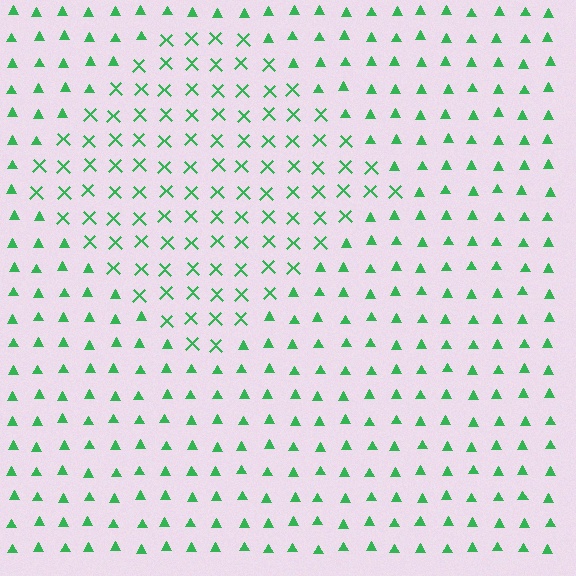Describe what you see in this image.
The image is filled with small green elements arranged in a uniform grid. A diamond-shaped region contains X marks, while the surrounding area contains triangles. The boundary is defined purely by the change in element shape.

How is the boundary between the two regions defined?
The boundary is defined by a change in element shape: X marks inside vs. triangles outside. All elements share the same color and spacing.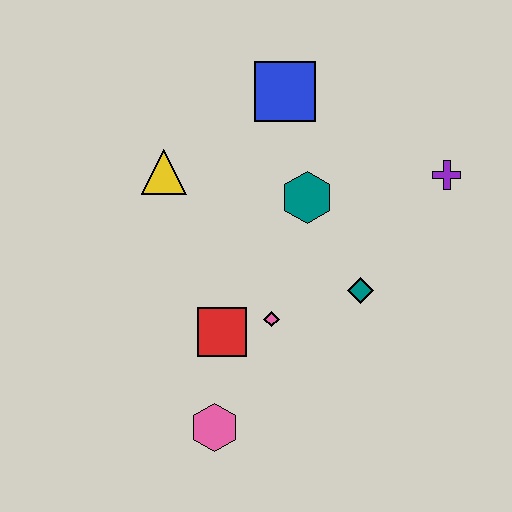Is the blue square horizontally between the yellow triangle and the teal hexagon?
Yes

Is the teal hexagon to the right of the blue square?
Yes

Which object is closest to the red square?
The pink diamond is closest to the red square.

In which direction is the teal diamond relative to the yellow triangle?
The teal diamond is to the right of the yellow triangle.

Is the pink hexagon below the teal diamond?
Yes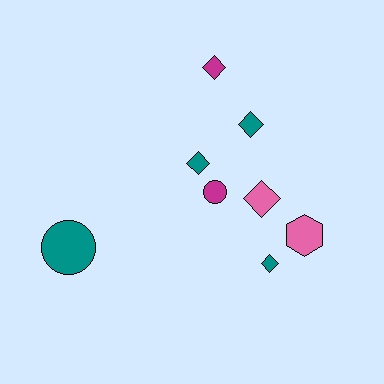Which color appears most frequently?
Teal, with 4 objects.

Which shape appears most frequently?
Diamond, with 5 objects.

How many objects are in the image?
There are 8 objects.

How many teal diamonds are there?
There are 3 teal diamonds.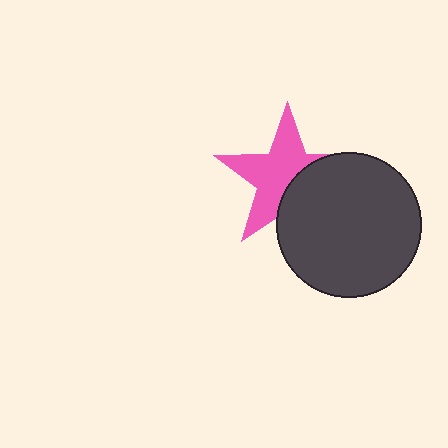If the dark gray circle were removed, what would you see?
You would see the complete pink star.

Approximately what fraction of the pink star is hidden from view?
Roughly 38% of the pink star is hidden behind the dark gray circle.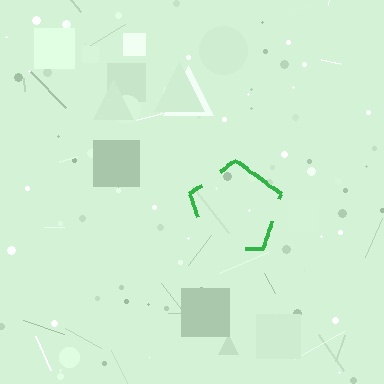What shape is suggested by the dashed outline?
The dashed outline suggests a pentagon.